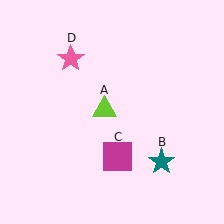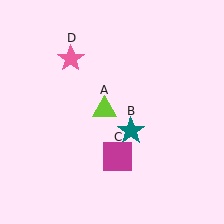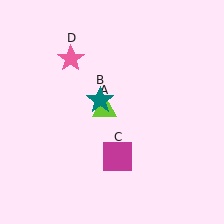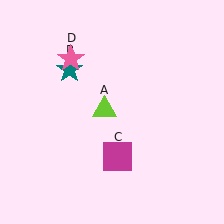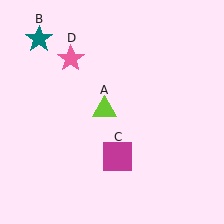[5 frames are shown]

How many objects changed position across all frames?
1 object changed position: teal star (object B).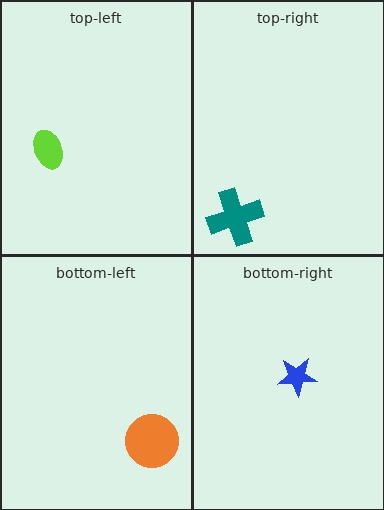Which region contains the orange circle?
The bottom-left region.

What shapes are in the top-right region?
The teal cross.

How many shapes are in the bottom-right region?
1.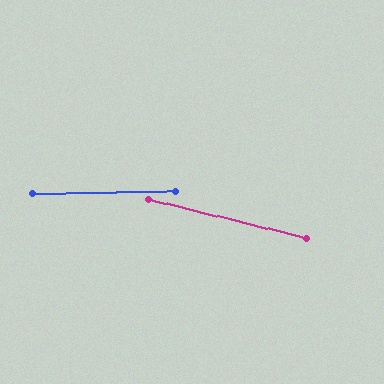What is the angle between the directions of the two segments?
Approximately 15 degrees.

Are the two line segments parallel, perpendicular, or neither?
Neither parallel nor perpendicular — they differ by about 15°.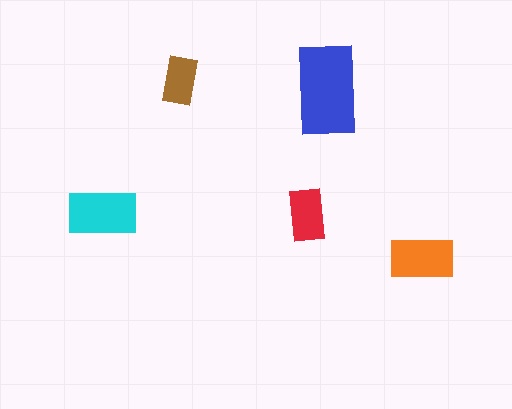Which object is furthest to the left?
The cyan rectangle is leftmost.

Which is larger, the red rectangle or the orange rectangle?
The orange one.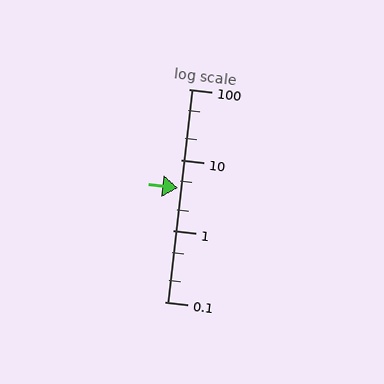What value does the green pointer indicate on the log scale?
The pointer indicates approximately 4.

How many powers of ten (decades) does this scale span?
The scale spans 3 decades, from 0.1 to 100.